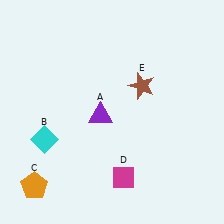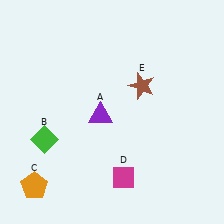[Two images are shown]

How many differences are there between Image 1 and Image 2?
There is 1 difference between the two images.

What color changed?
The diamond (B) changed from cyan in Image 1 to green in Image 2.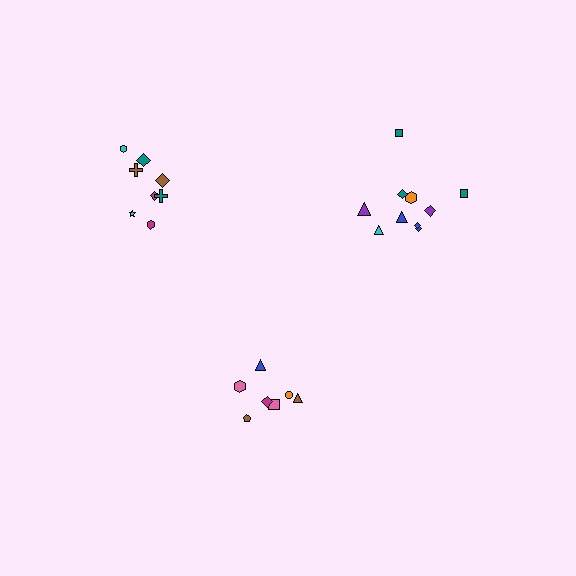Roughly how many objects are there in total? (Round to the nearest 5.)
Roughly 25 objects in total.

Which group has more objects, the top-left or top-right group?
The top-right group.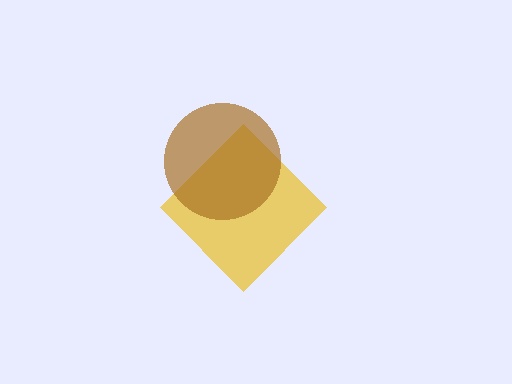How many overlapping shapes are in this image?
There are 2 overlapping shapes in the image.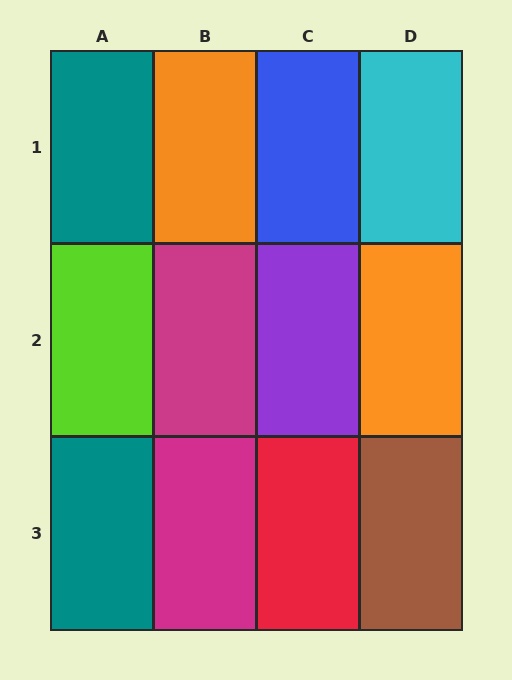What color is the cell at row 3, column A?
Teal.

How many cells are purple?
1 cell is purple.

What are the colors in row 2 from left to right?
Lime, magenta, purple, orange.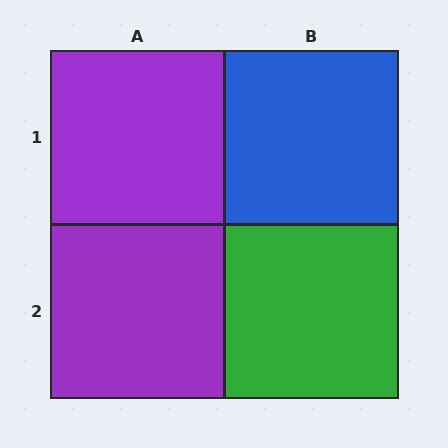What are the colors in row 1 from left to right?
Purple, blue.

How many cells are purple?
2 cells are purple.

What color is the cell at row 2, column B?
Green.